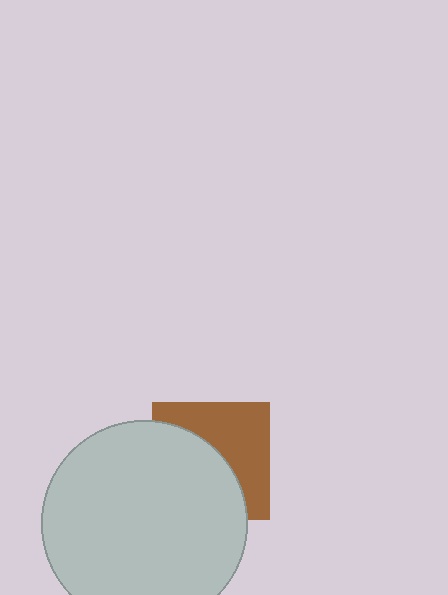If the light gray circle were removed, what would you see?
You would see the complete brown square.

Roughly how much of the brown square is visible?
About half of it is visible (roughly 48%).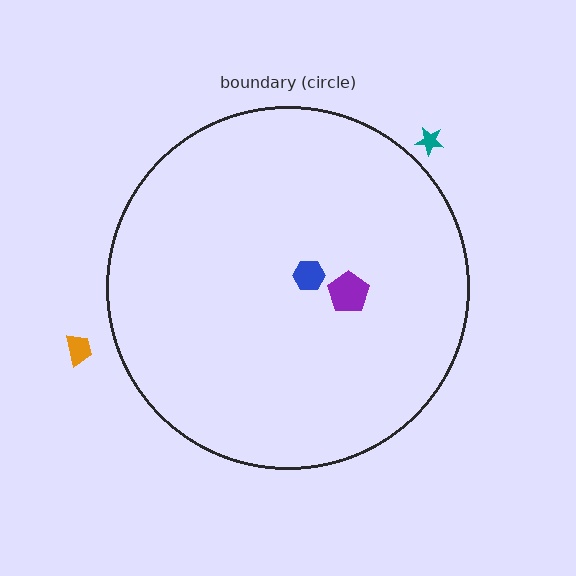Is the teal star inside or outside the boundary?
Outside.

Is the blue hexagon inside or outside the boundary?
Inside.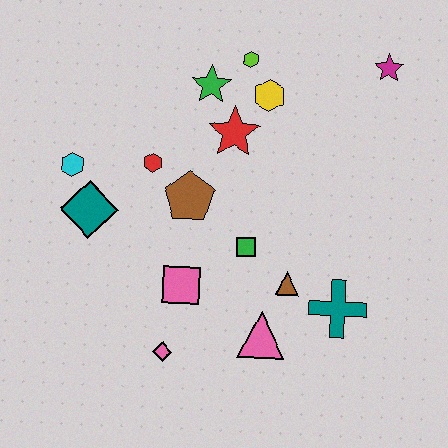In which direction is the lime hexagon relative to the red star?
The lime hexagon is above the red star.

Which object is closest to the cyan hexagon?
The teal diamond is closest to the cyan hexagon.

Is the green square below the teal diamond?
Yes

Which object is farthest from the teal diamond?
The magenta star is farthest from the teal diamond.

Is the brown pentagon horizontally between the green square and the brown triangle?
No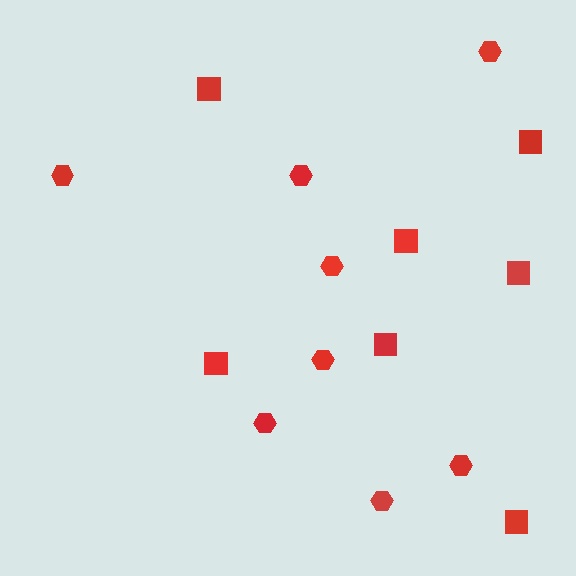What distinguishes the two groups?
There are 2 groups: one group of hexagons (8) and one group of squares (7).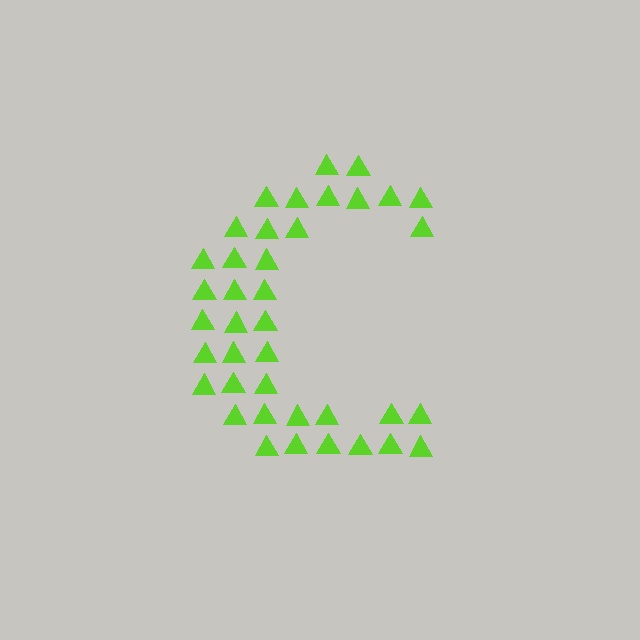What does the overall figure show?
The overall figure shows the letter C.